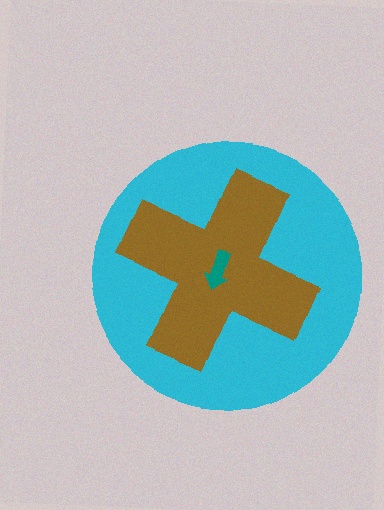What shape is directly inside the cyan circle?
The brown cross.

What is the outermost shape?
The cyan circle.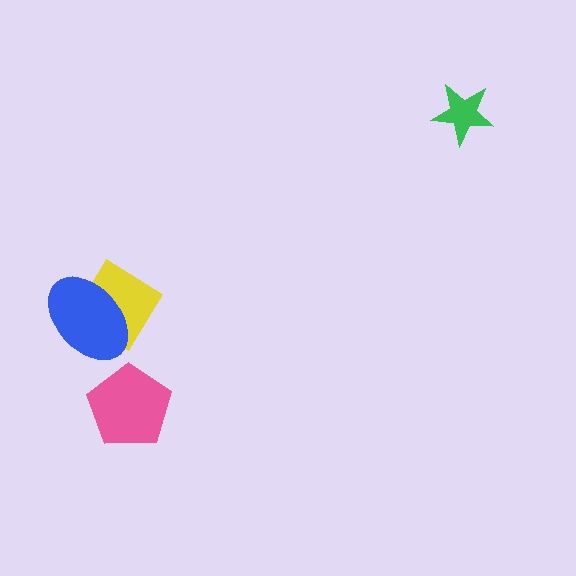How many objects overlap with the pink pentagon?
0 objects overlap with the pink pentagon.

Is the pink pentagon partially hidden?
No, no other shape covers it.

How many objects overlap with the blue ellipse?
1 object overlaps with the blue ellipse.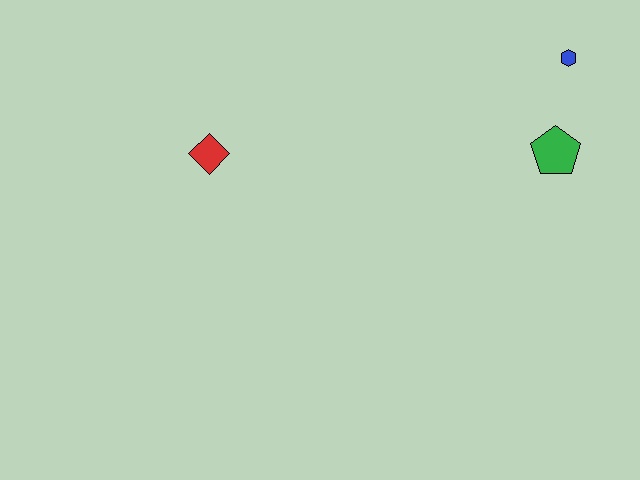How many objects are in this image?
There are 3 objects.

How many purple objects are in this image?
There are no purple objects.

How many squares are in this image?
There are no squares.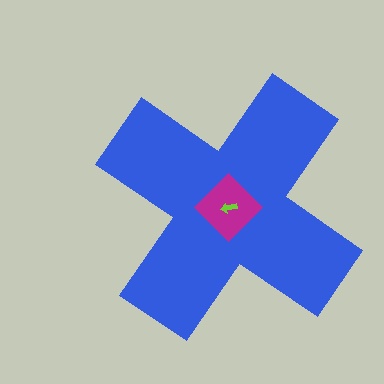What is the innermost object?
The lime arrow.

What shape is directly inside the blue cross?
The magenta diamond.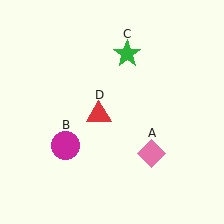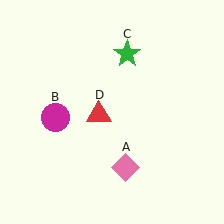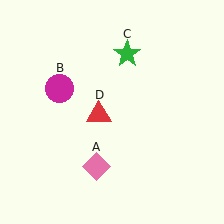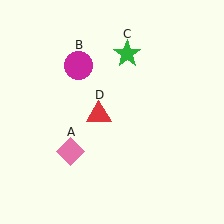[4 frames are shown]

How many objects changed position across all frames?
2 objects changed position: pink diamond (object A), magenta circle (object B).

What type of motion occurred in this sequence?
The pink diamond (object A), magenta circle (object B) rotated clockwise around the center of the scene.